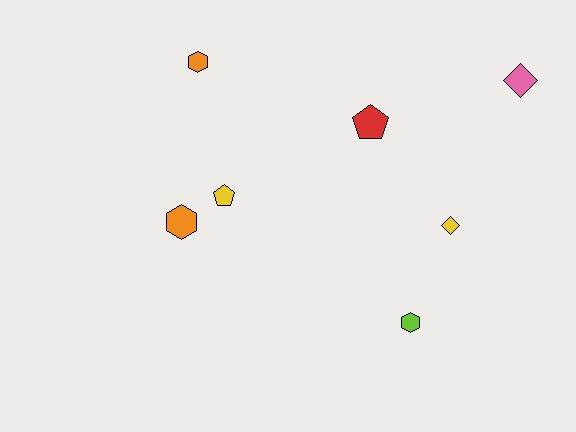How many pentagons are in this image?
There are 2 pentagons.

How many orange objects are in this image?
There are 2 orange objects.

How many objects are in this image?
There are 7 objects.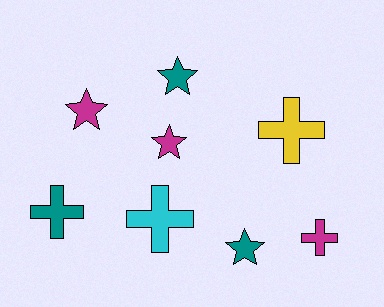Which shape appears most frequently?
Star, with 4 objects.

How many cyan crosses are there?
There is 1 cyan cross.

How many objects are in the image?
There are 8 objects.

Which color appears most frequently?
Magenta, with 3 objects.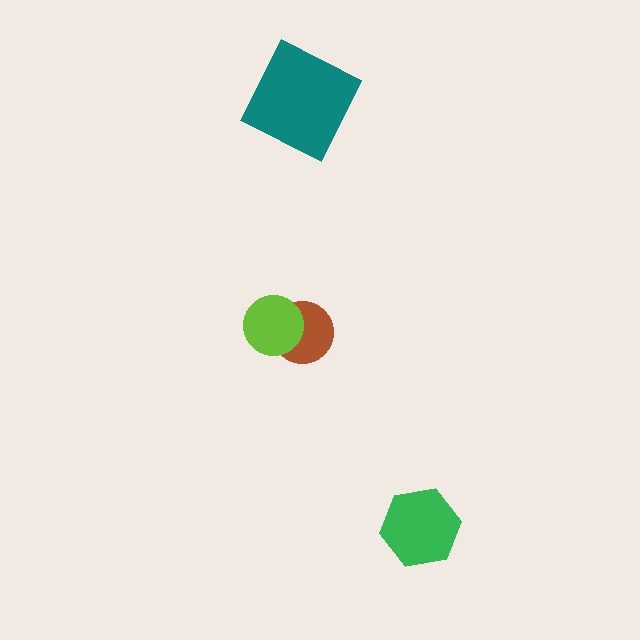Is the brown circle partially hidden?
Yes, it is partially covered by another shape.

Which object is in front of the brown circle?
The lime circle is in front of the brown circle.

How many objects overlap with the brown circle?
1 object overlaps with the brown circle.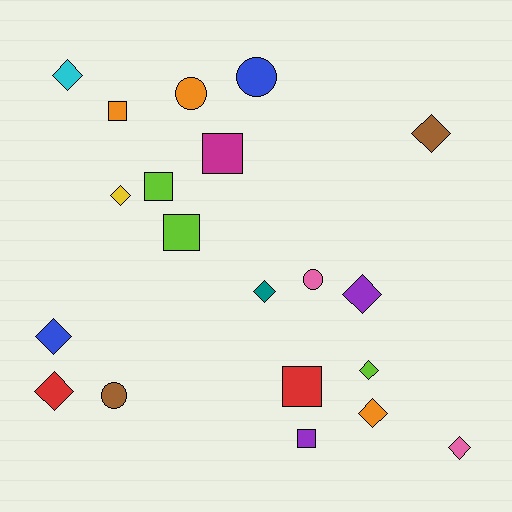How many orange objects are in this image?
There are 3 orange objects.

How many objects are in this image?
There are 20 objects.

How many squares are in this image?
There are 6 squares.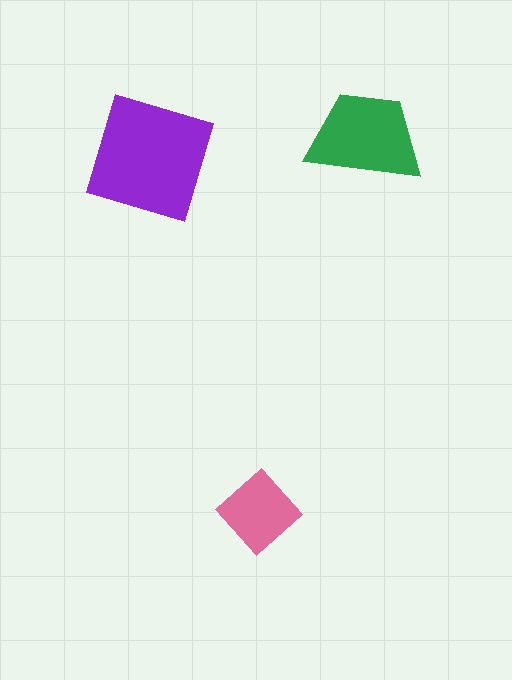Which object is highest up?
The green trapezoid is topmost.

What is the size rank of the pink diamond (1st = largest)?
3rd.